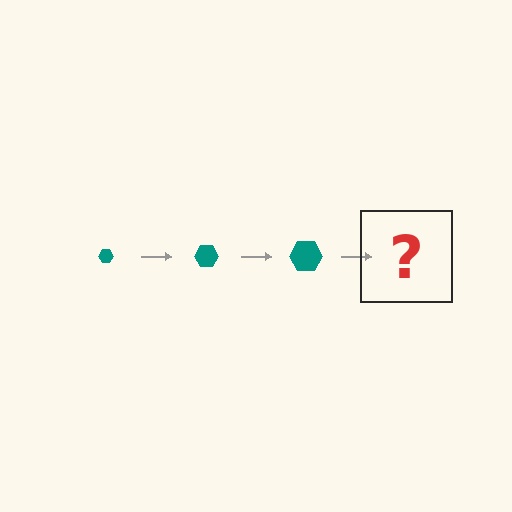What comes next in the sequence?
The next element should be a teal hexagon, larger than the previous one.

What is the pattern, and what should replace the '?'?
The pattern is that the hexagon gets progressively larger each step. The '?' should be a teal hexagon, larger than the previous one.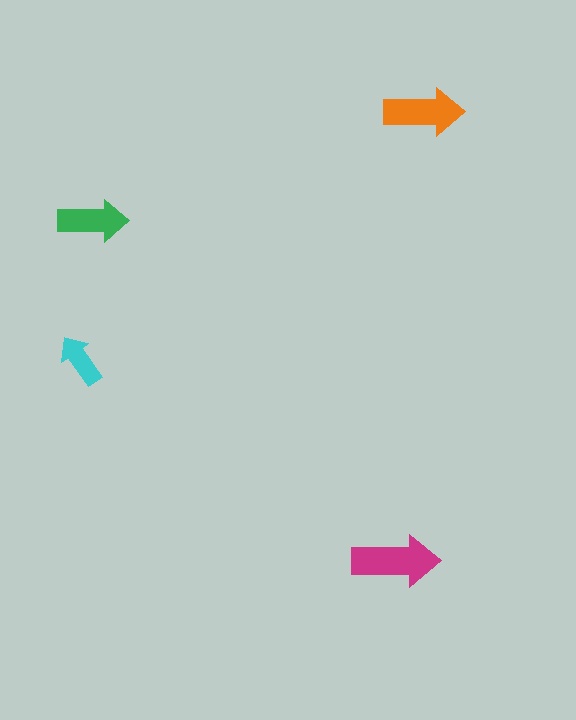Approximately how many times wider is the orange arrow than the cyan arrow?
About 1.5 times wider.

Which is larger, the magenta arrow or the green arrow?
The magenta one.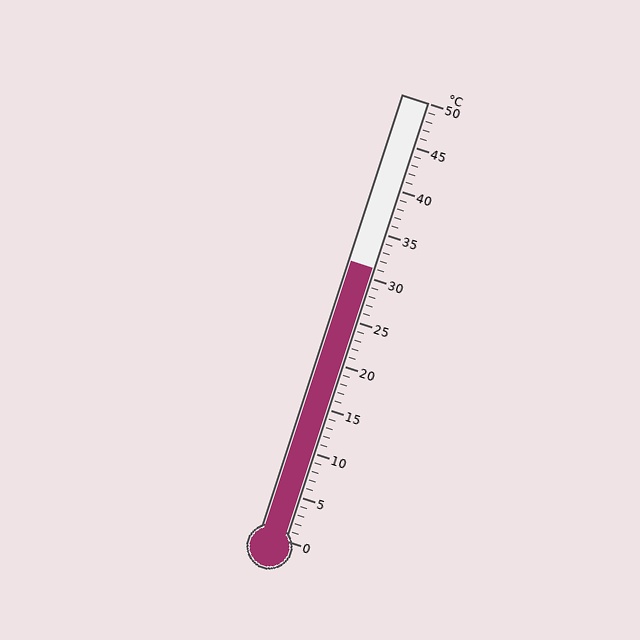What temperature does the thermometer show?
The thermometer shows approximately 31°C.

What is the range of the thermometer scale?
The thermometer scale ranges from 0°C to 50°C.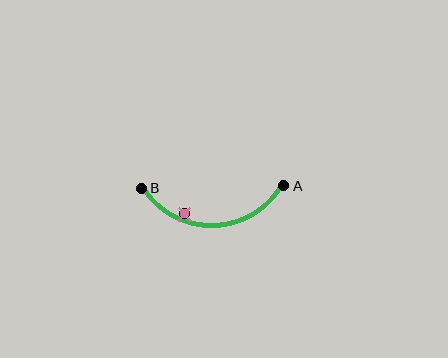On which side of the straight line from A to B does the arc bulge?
The arc bulges below the straight line connecting A and B.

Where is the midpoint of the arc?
The arc midpoint is the point on the curve farthest from the straight line joining A and B. It sits below that line.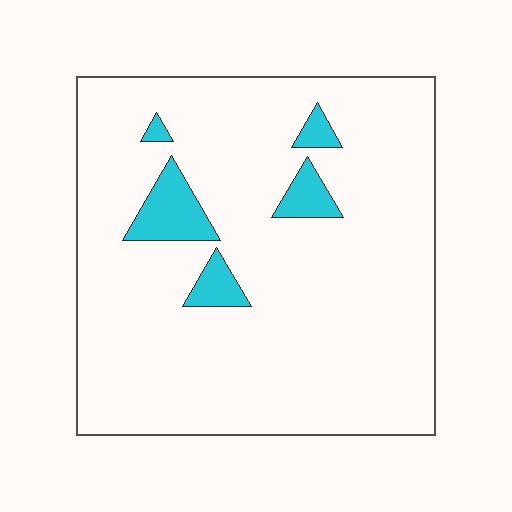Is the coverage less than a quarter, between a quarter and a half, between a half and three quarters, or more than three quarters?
Less than a quarter.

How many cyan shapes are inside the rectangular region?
5.